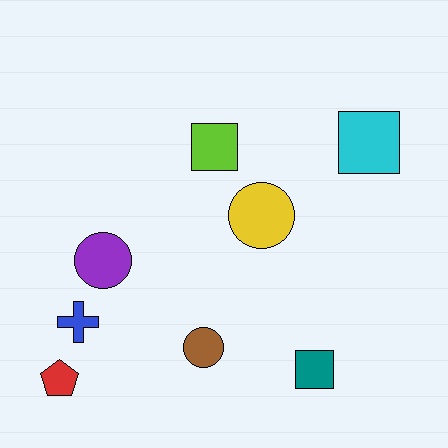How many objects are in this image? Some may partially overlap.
There are 8 objects.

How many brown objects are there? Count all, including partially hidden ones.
There is 1 brown object.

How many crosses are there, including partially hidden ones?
There is 1 cross.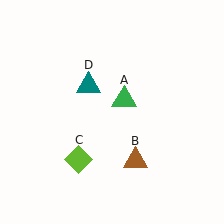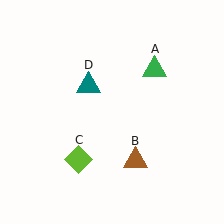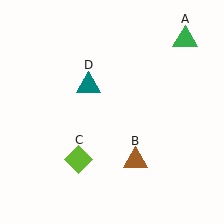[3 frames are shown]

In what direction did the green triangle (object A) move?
The green triangle (object A) moved up and to the right.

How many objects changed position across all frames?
1 object changed position: green triangle (object A).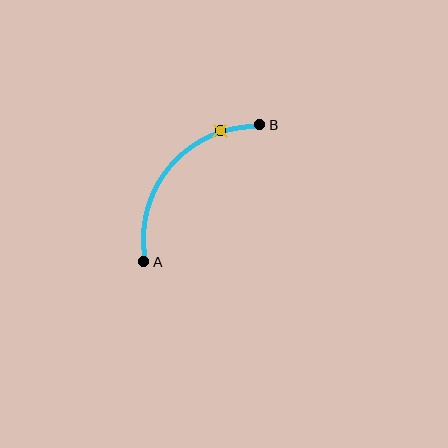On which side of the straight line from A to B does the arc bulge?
The arc bulges above and to the left of the straight line connecting A and B.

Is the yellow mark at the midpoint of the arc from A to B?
No. The yellow mark lies on the arc but is closer to endpoint B. The arc midpoint would be at the point on the curve equidistant along the arc from both A and B.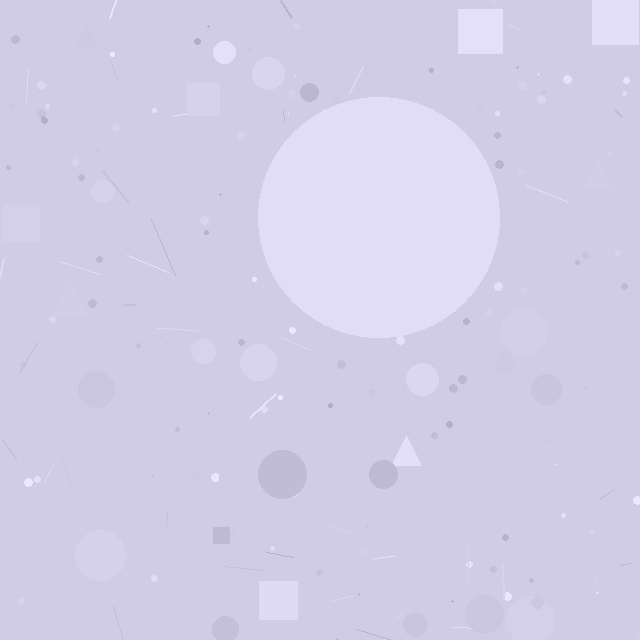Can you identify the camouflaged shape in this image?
The camouflaged shape is a circle.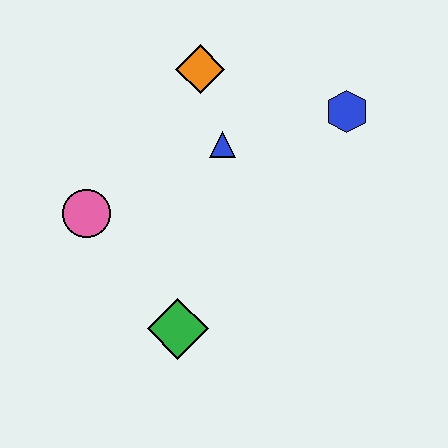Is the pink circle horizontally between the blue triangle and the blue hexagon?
No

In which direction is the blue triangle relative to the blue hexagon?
The blue triangle is to the left of the blue hexagon.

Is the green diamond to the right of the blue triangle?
No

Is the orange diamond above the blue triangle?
Yes